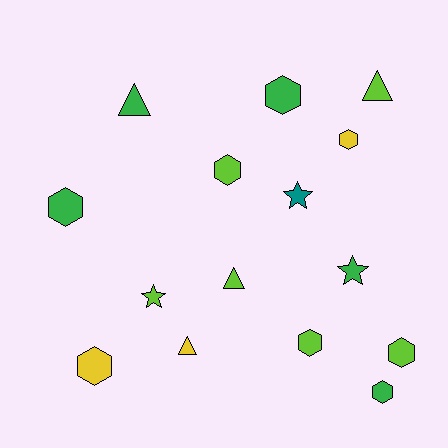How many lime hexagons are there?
There are 3 lime hexagons.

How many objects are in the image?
There are 15 objects.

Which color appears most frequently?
Lime, with 6 objects.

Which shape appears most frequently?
Hexagon, with 8 objects.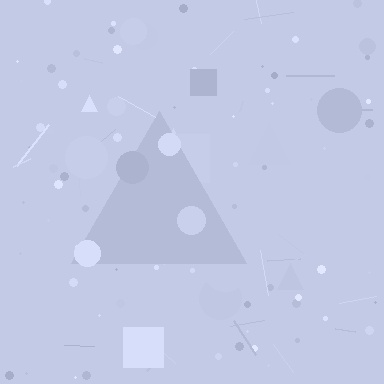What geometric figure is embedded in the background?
A triangle is embedded in the background.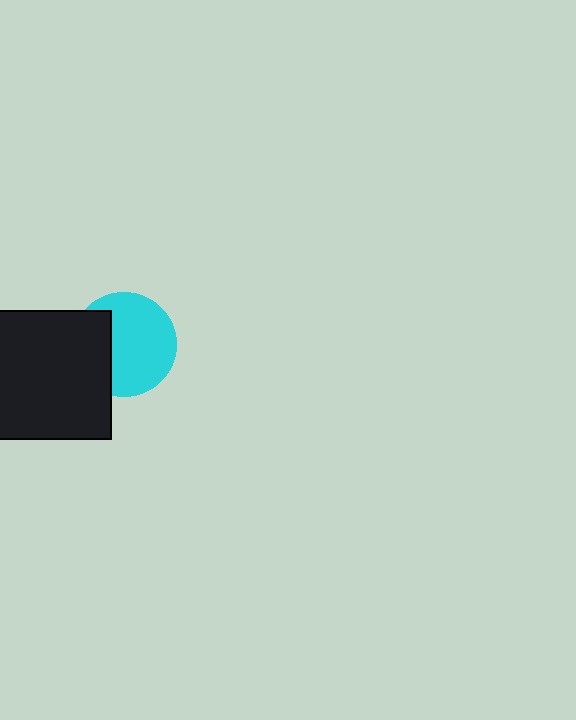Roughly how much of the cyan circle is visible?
Most of it is visible (roughly 68%).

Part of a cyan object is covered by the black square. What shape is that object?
It is a circle.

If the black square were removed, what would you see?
You would see the complete cyan circle.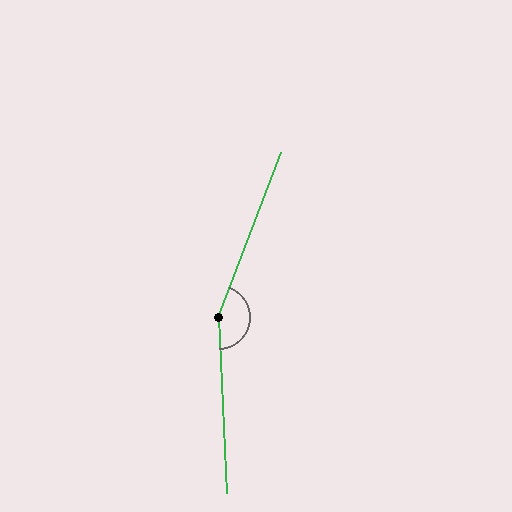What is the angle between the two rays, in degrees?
Approximately 157 degrees.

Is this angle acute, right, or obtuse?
It is obtuse.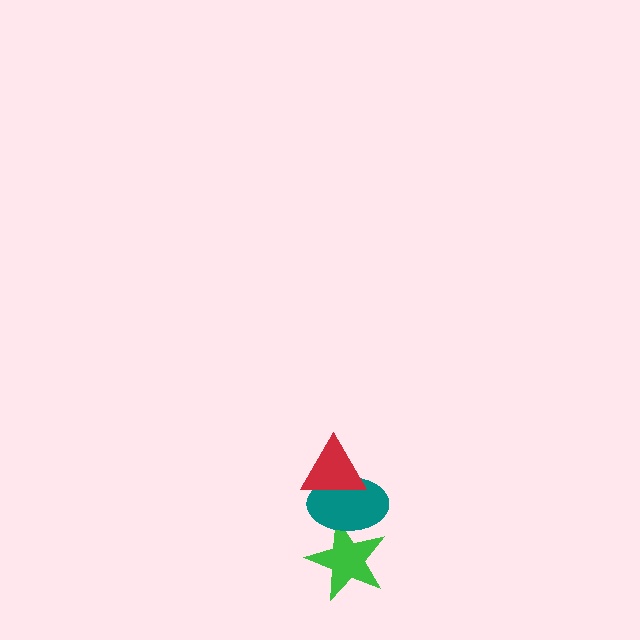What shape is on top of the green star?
The teal ellipse is on top of the green star.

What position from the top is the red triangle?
The red triangle is 1st from the top.